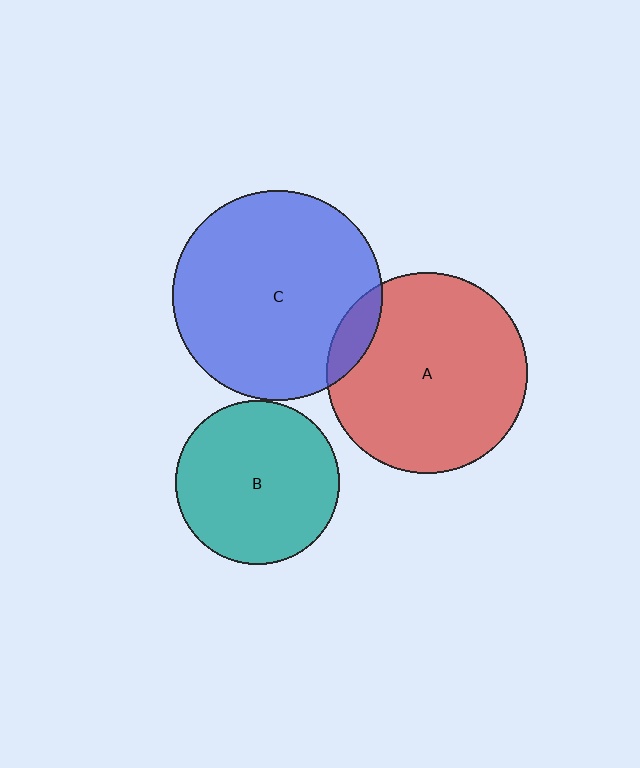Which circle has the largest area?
Circle C (blue).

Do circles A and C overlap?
Yes.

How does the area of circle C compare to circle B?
Approximately 1.6 times.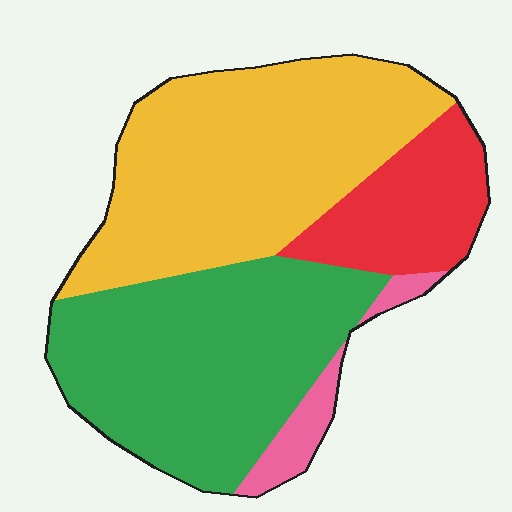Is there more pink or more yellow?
Yellow.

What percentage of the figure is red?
Red takes up less than a quarter of the figure.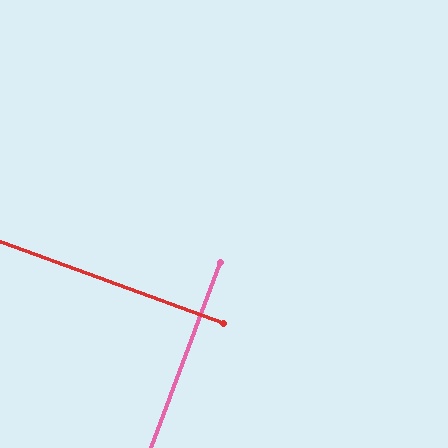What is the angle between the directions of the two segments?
Approximately 90 degrees.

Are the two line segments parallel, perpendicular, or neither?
Perpendicular — they meet at approximately 90°.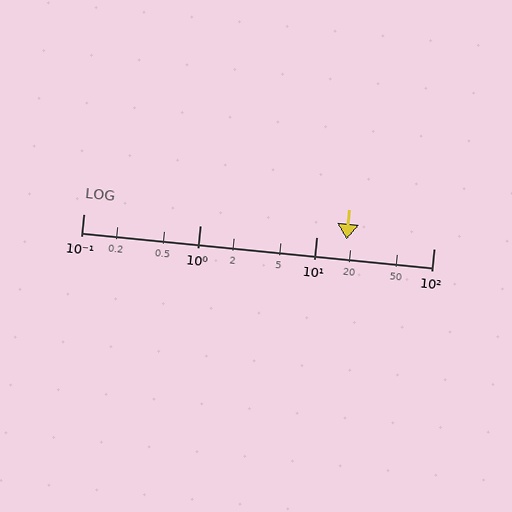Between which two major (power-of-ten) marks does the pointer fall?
The pointer is between 10 and 100.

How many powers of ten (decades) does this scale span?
The scale spans 3 decades, from 0.1 to 100.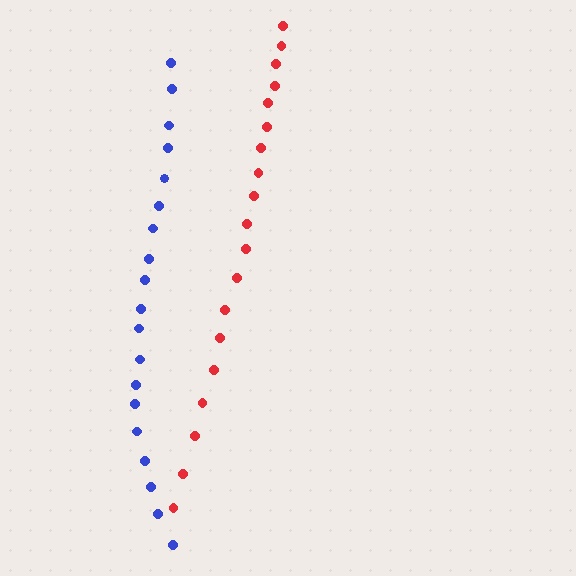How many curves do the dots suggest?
There are 2 distinct paths.